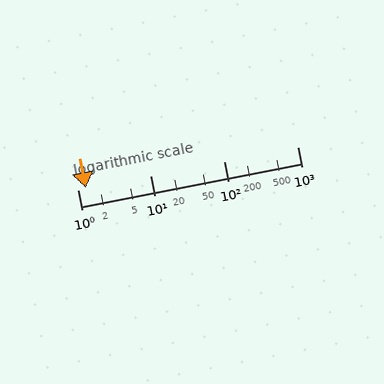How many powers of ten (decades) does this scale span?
The scale spans 3 decades, from 1 to 1000.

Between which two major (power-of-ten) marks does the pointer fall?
The pointer is between 1 and 10.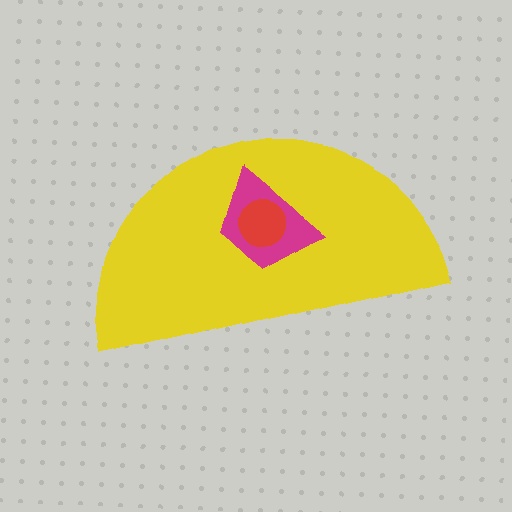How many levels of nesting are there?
3.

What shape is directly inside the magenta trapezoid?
The red circle.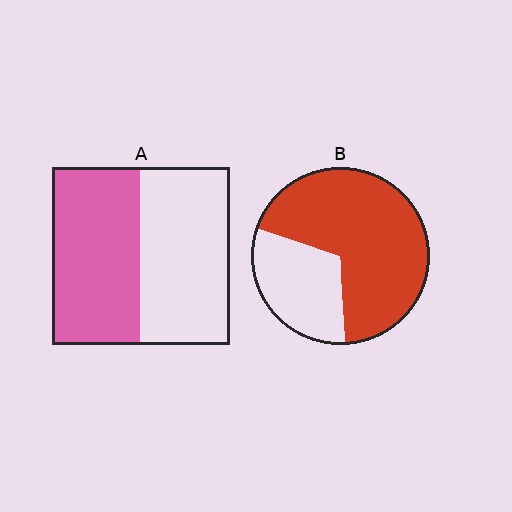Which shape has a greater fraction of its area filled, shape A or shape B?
Shape B.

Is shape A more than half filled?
Roughly half.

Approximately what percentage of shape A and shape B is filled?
A is approximately 50% and B is approximately 70%.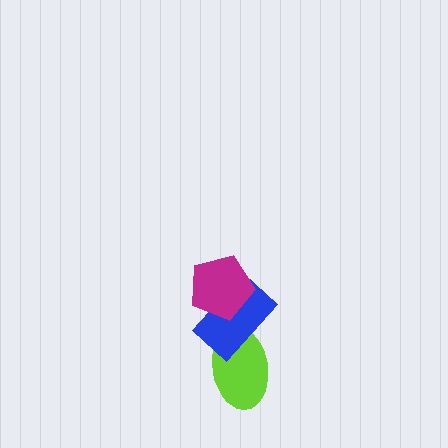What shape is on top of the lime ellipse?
The blue rectangle is on top of the lime ellipse.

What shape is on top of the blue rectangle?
The magenta pentagon is on top of the blue rectangle.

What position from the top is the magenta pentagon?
The magenta pentagon is 1st from the top.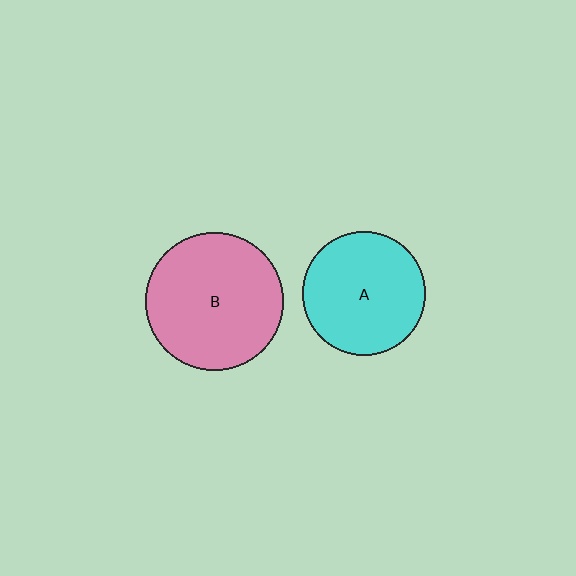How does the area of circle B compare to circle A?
Approximately 1.2 times.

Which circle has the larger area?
Circle B (pink).